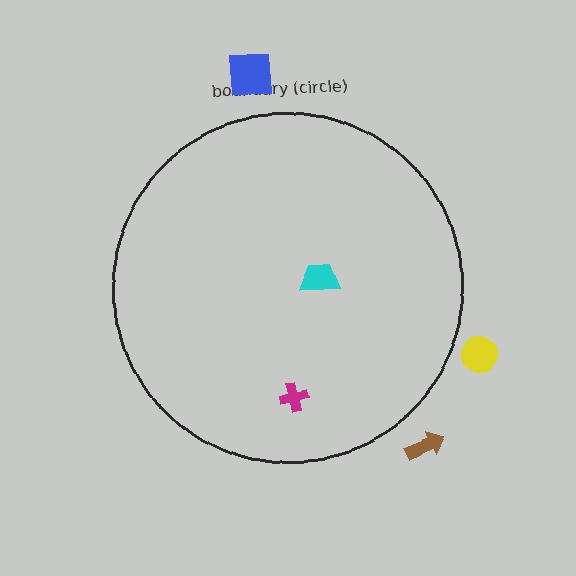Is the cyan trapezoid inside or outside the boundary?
Inside.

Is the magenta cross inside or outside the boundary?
Inside.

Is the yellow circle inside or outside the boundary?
Outside.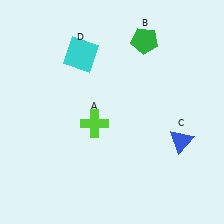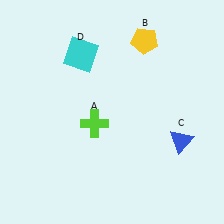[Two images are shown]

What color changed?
The pentagon (B) changed from green in Image 1 to yellow in Image 2.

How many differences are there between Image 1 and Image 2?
There is 1 difference between the two images.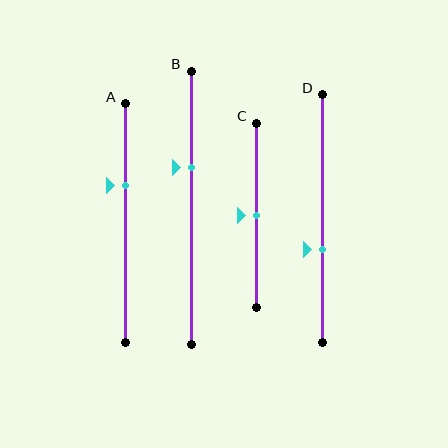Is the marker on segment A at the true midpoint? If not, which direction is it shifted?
No, the marker on segment A is shifted upward by about 16% of the segment length.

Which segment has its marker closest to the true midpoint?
Segment C has its marker closest to the true midpoint.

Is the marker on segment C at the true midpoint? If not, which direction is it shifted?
Yes, the marker on segment C is at the true midpoint.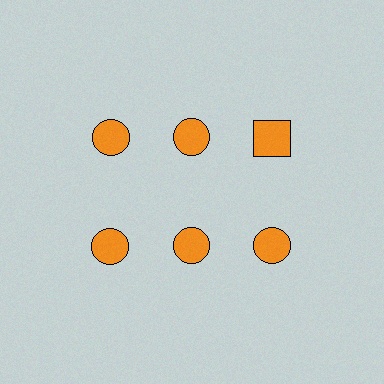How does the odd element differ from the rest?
It has a different shape: square instead of circle.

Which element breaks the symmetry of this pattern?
The orange square in the top row, center column breaks the symmetry. All other shapes are orange circles.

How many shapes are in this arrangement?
There are 6 shapes arranged in a grid pattern.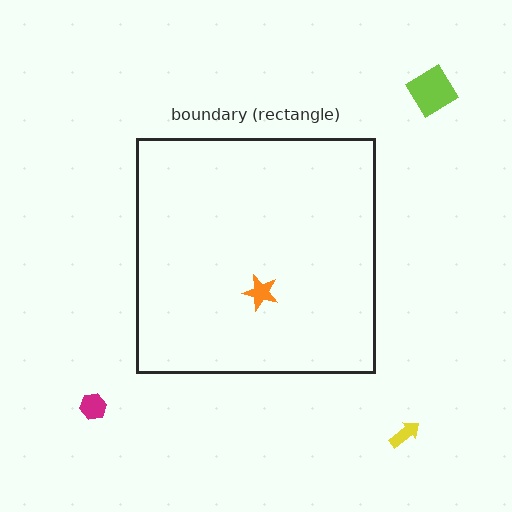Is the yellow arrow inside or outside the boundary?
Outside.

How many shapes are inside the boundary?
1 inside, 3 outside.